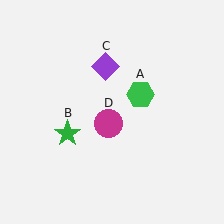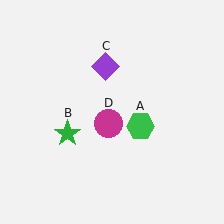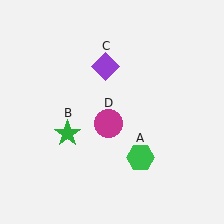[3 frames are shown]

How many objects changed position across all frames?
1 object changed position: green hexagon (object A).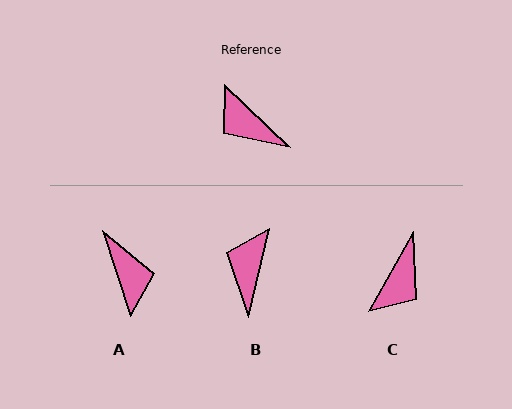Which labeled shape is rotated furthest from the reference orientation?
A, about 152 degrees away.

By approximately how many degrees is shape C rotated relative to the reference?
Approximately 104 degrees counter-clockwise.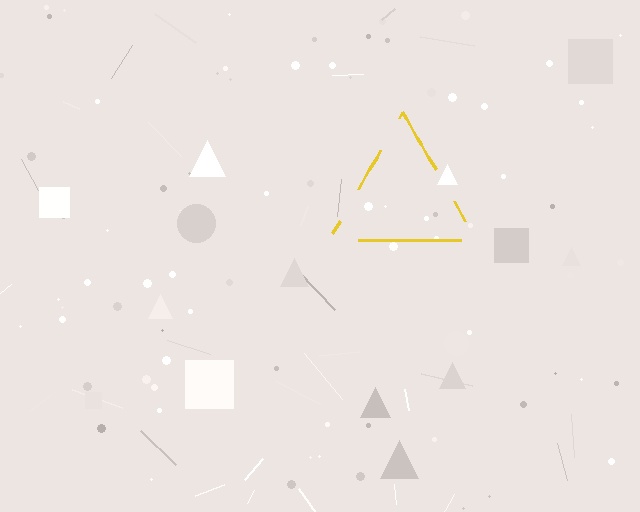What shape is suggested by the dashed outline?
The dashed outline suggests a triangle.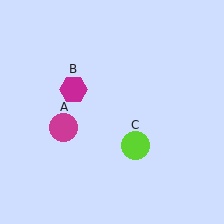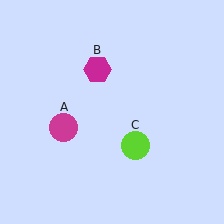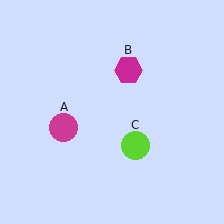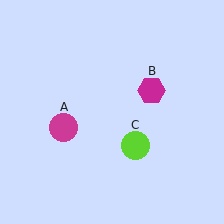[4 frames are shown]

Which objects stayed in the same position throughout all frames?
Magenta circle (object A) and lime circle (object C) remained stationary.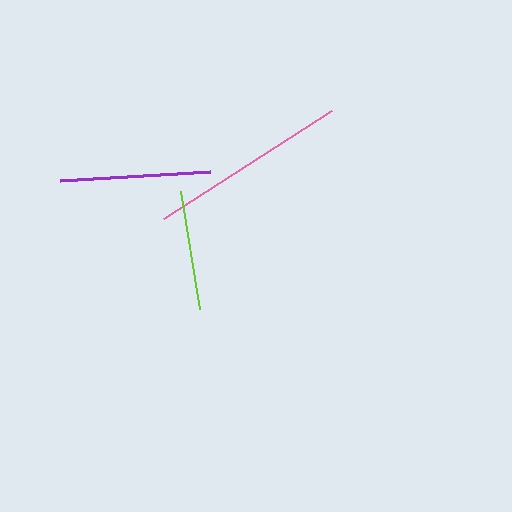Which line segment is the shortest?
The lime line is the shortest at approximately 119 pixels.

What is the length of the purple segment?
The purple segment is approximately 150 pixels long.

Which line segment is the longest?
The pink line is the longest at approximately 199 pixels.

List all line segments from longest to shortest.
From longest to shortest: pink, purple, lime.